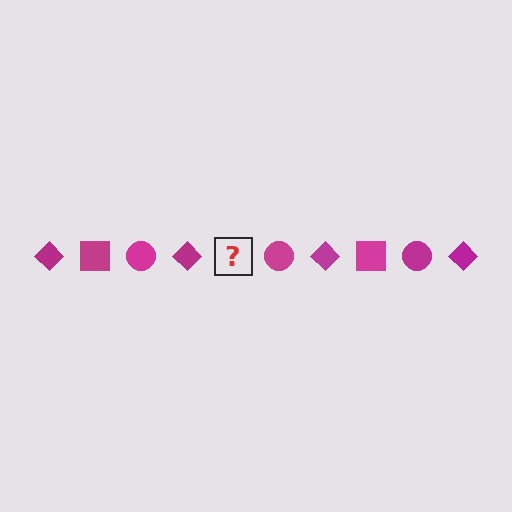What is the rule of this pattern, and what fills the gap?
The rule is that the pattern cycles through diamond, square, circle shapes in magenta. The gap should be filled with a magenta square.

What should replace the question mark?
The question mark should be replaced with a magenta square.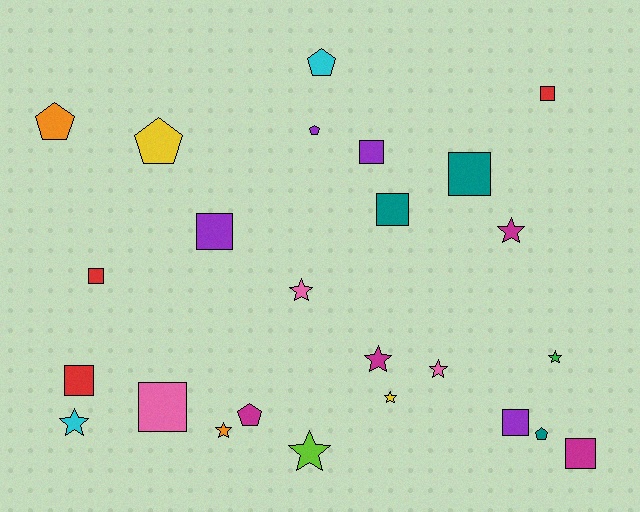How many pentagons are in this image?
There are 6 pentagons.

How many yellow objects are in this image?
There are 2 yellow objects.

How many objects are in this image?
There are 25 objects.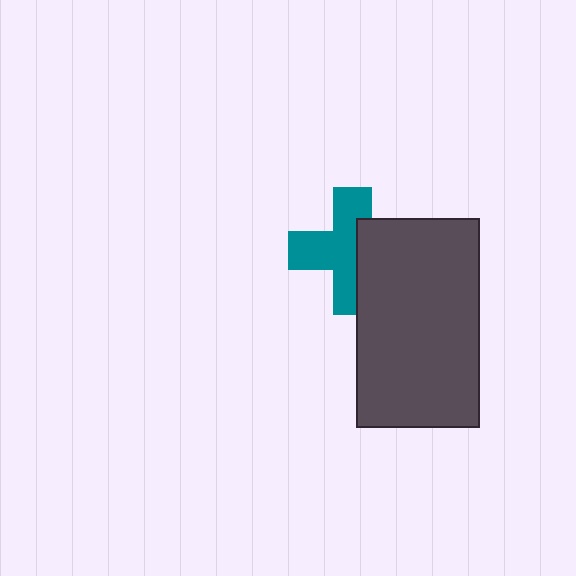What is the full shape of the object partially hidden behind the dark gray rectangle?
The partially hidden object is a teal cross.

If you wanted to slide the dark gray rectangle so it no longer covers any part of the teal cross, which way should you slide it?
Slide it right — that is the most direct way to separate the two shapes.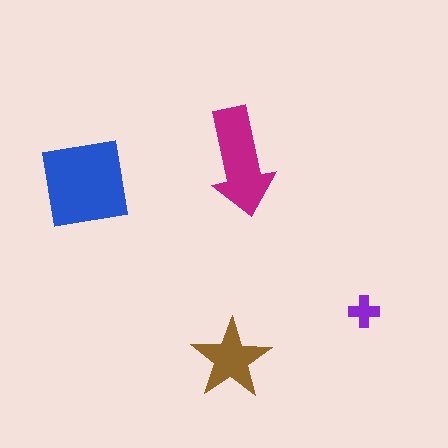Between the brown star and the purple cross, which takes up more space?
The brown star.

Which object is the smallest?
The purple cross.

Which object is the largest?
The blue square.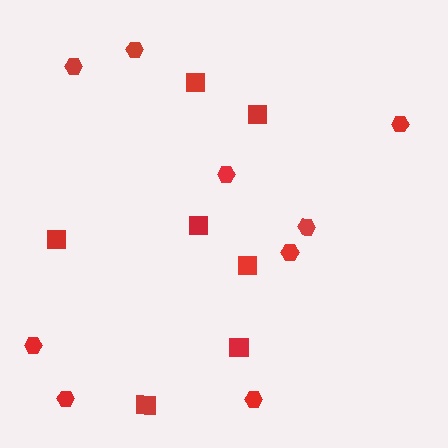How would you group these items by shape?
There are 2 groups: one group of squares (7) and one group of hexagons (9).